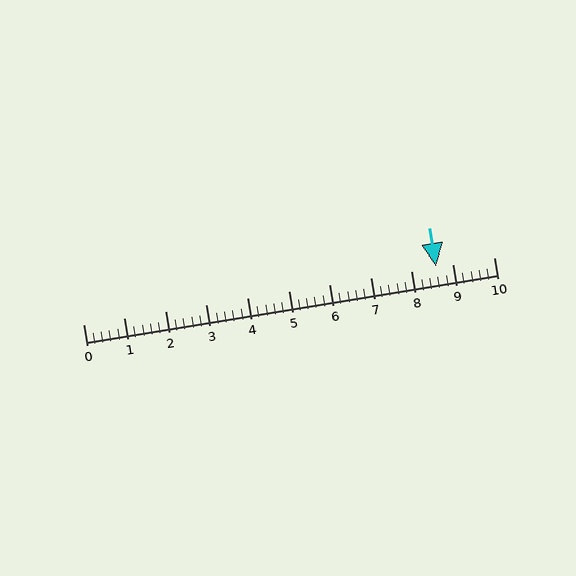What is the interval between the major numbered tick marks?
The major tick marks are spaced 1 units apart.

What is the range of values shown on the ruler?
The ruler shows values from 0 to 10.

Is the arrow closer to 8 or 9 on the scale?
The arrow is closer to 9.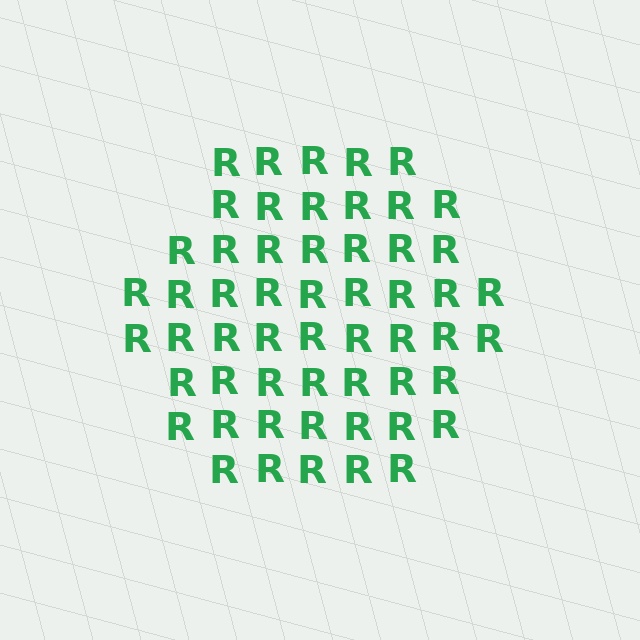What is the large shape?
The large shape is a hexagon.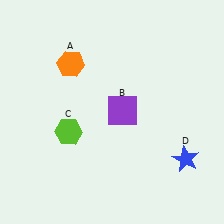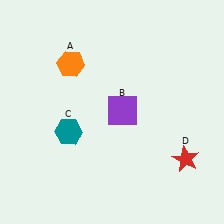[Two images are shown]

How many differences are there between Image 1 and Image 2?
There are 2 differences between the two images.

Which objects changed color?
C changed from lime to teal. D changed from blue to red.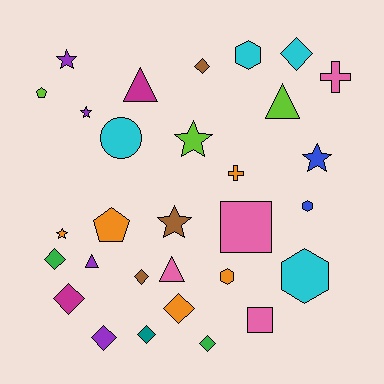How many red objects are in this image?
There are no red objects.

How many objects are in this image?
There are 30 objects.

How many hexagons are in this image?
There are 4 hexagons.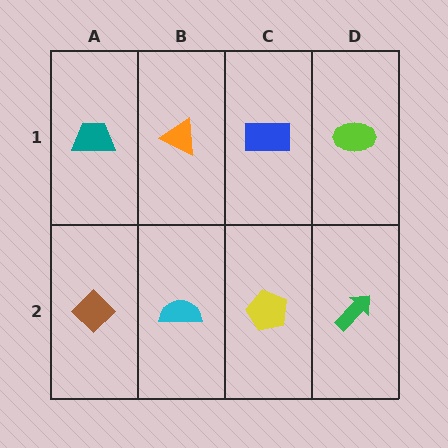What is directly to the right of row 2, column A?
A cyan semicircle.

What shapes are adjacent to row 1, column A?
A brown diamond (row 2, column A), an orange triangle (row 1, column B).